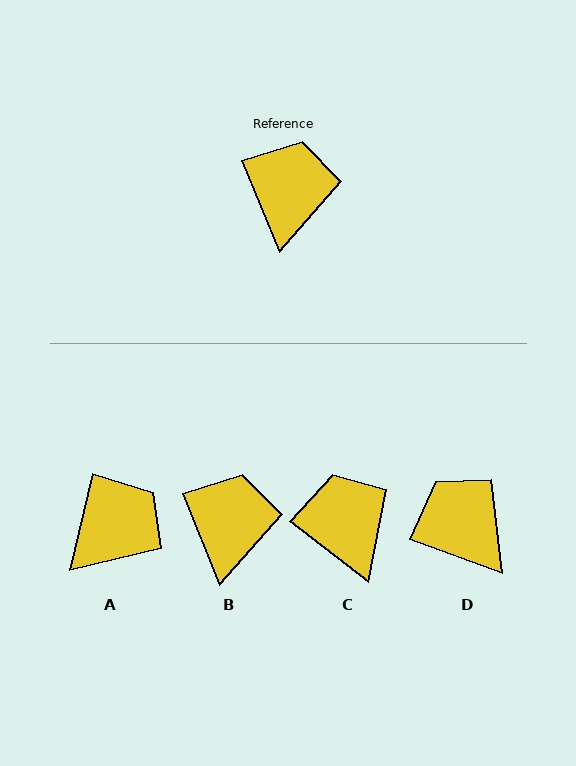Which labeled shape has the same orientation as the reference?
B.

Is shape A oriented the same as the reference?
No, it is off by about 35 degrees.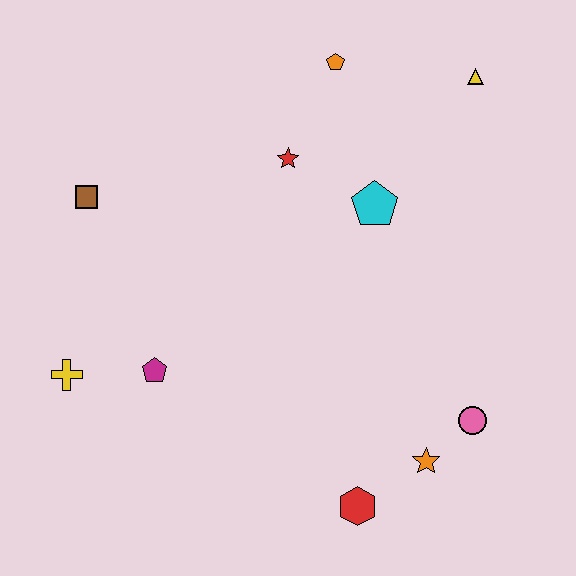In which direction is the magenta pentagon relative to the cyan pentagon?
The magenta pentagon is to the left of the cyan pentagon.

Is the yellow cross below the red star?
Yes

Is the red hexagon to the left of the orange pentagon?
No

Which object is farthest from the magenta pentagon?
The yellow triangle is farthest from the magenta pentagon.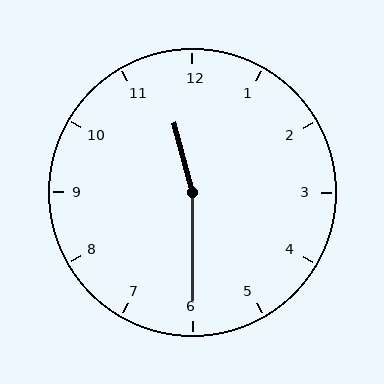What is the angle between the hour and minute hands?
Approximately 165 degrees.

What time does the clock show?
11:30.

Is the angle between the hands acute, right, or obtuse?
It is obtuse.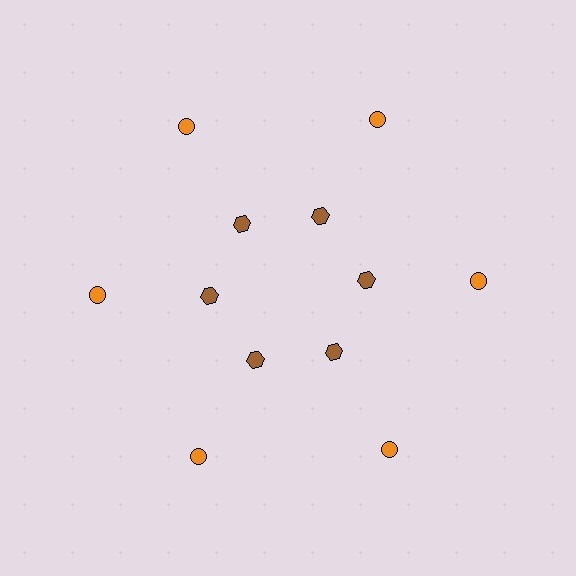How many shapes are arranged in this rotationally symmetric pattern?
There are 12 shapes, arranged in 6 groups of 2.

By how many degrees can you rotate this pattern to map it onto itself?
The pattern maps onto itself every 60 degrees of rotation.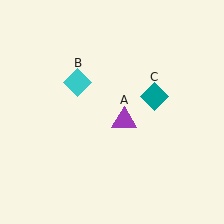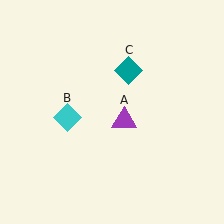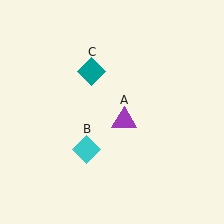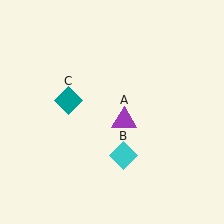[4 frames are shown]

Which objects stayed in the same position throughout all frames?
Purple triangle (object A) remained stationary.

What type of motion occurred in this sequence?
The cyan diamond (object B), teal diamond (object C) rotated counterclockwise around the center of the scene.